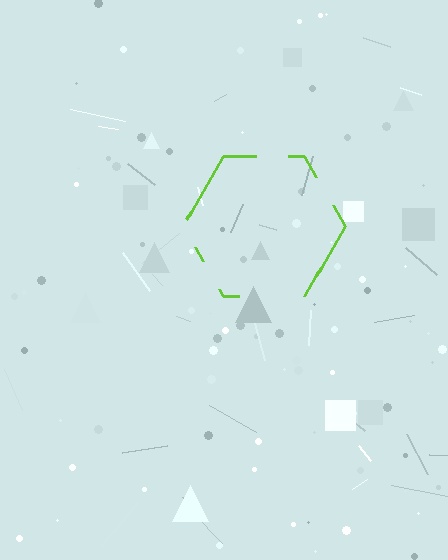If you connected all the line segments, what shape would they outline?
They would outline a hexagon.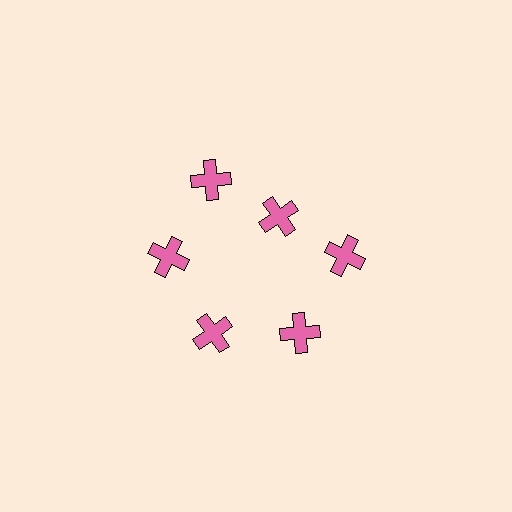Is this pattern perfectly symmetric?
No. The 6 pink crosses are arranged in a ring, but one element near the 1 o'clock position is pulled inward toward the center, breaking the 6-fold rotational symmetry.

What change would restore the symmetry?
The symmetry would be restored by moving it outward, back onto the ring so that all 6 crosses sit at equal angles and equal distance from the center.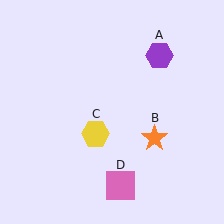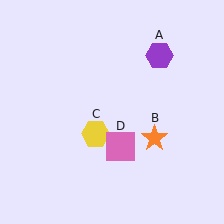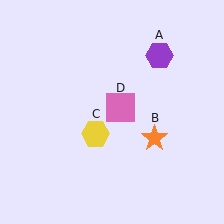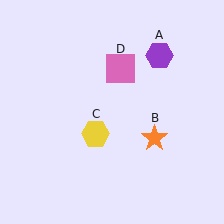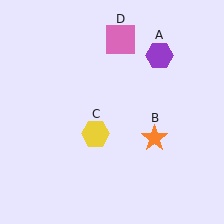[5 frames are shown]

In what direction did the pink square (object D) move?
The pink square (object D) moved up.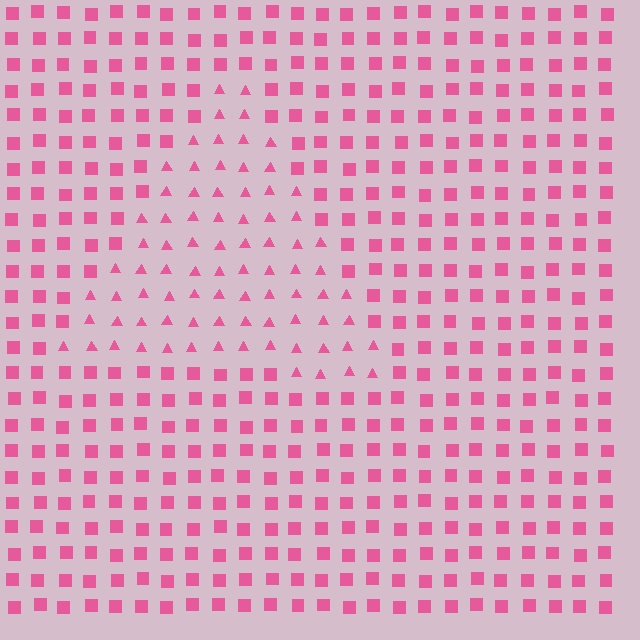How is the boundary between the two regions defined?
The boundary is defined by a change in element shape: triangles inside vs. squares outside. All elements share the same color and spacing.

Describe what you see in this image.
The image is filled with small pink elements arranged in a uniform grid. A triangle-shaped region contains triangles, while the surrounding area contains squares. The boundary is defined purely by the change in element shape.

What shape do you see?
I see a triangle.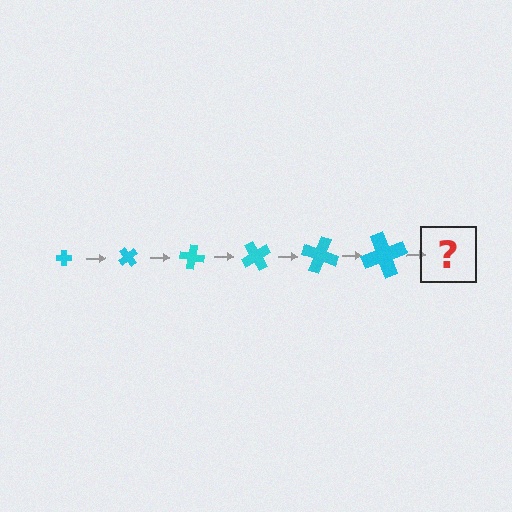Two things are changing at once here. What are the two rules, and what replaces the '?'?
The two rules are that the cross grows larger each step and it rotates 50 degrees each step. The '?' should be a cross, larger than the previous one and rotated 300 degrees from the start.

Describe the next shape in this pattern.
It should be a cross, larger than the previous one and rotated 300 degrees from the start.